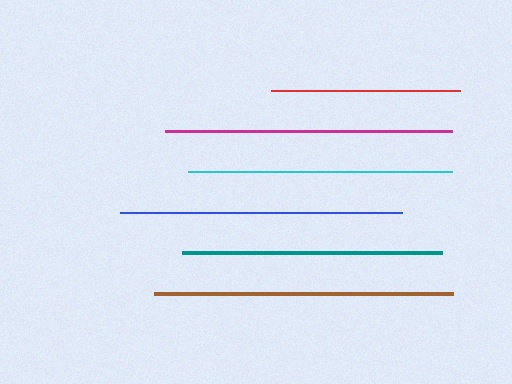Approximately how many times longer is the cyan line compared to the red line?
The cyan line is approximately 1.4 times the length of the red line.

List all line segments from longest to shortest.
From longest to shortest: brown, magenta, blue, cyan, teal, red.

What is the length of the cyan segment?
The cyan segment is approximately 264 pixels long.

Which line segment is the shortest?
The red line is the shortest at approximately 188 pixels.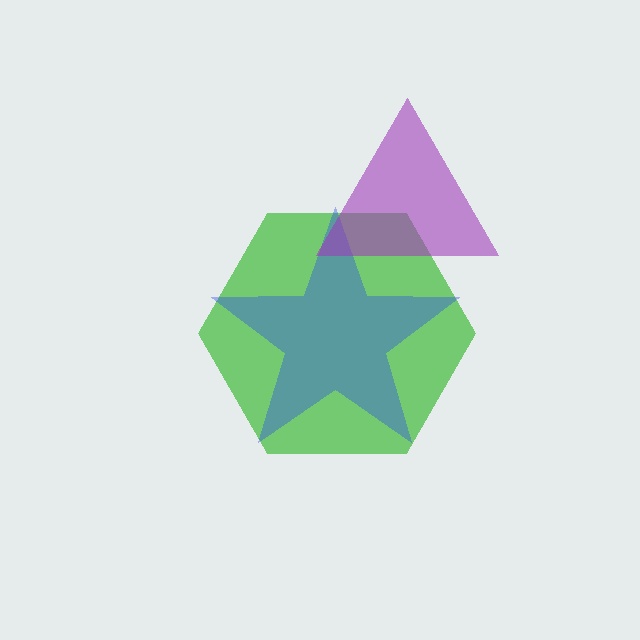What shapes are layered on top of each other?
The layered shapes are: a green hexagon, a blue star, a purple triangle.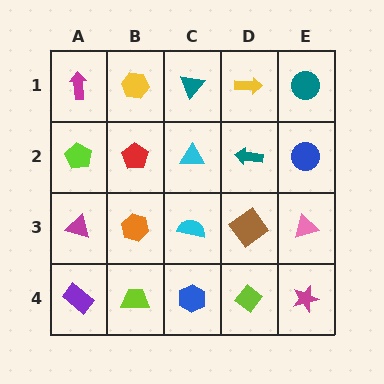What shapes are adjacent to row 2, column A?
A magenta arrow (row 1, column A), a magenta triangle (row 3, column A), a red pentagon (row 2, column B).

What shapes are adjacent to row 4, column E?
A pink triangle (row 3, column E), a lime diamond (row 4, column D).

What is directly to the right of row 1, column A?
A yellow hexagon.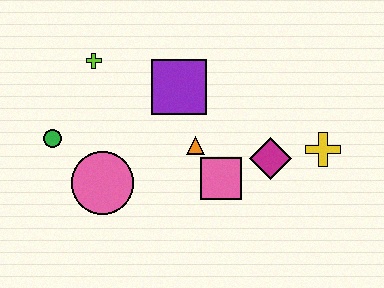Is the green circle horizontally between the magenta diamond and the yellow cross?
No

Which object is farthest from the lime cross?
The yellow cross is farthest from the lime cross.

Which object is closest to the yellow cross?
The magenta diamond is closest to the yellow cross.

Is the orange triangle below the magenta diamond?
No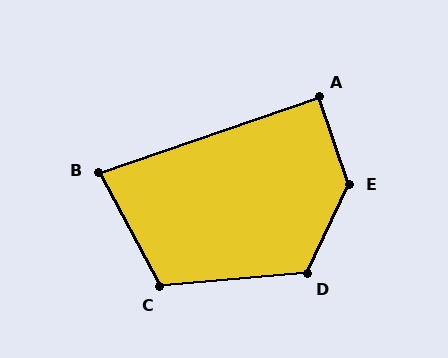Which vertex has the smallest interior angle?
B, at approximately 81 degrees.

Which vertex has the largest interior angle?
E, at approximately 135 degrees.